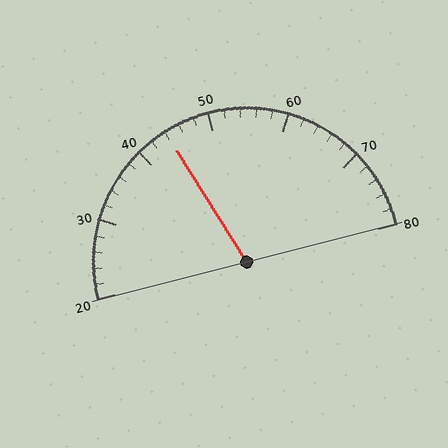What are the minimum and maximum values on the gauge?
The gauge ranges from 20 to 80.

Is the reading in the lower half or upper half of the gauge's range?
The reading is in the lower half of the range (20 to 80).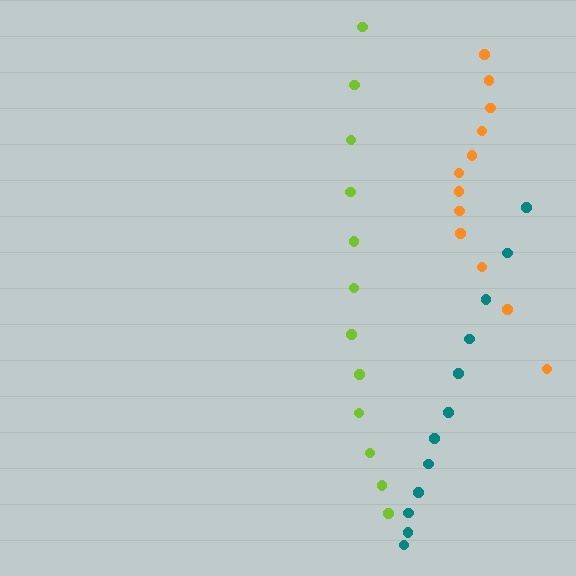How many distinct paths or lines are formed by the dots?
There are 3 distinct paths.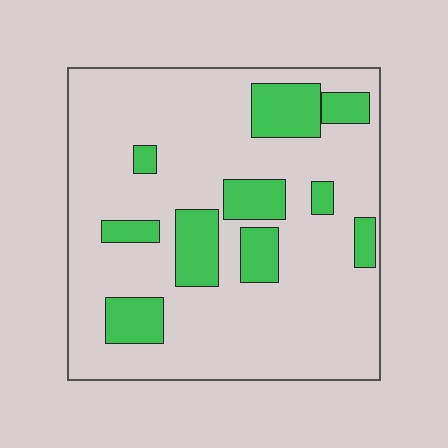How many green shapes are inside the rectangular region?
10.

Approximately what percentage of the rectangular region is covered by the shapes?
Approximately 20%.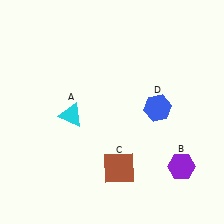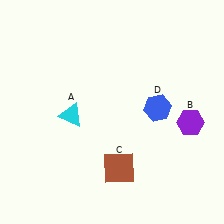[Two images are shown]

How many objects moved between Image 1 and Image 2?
1 object moved between the two images.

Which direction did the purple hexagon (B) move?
The purple hexagon (B) moved up.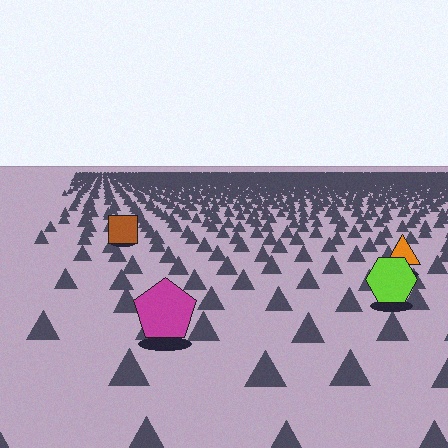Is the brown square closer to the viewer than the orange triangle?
No. The orange triangle is closer — you can tell from the texture gradient: the ground texture is coarser near it.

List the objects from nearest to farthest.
From nearest to farthest: the magenta pentagon, the lime hexagon, the orange triangle, the brown square.